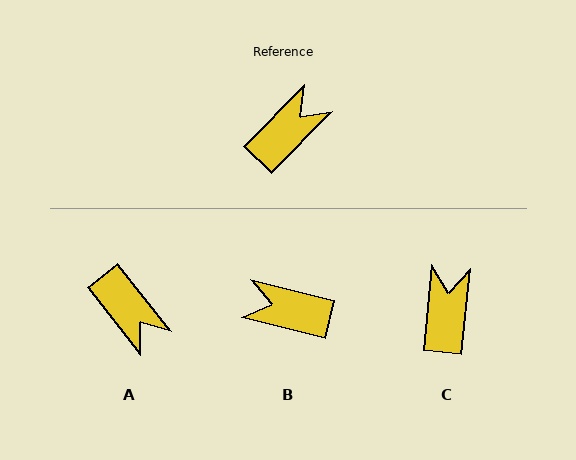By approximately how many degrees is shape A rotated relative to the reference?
Approximately 98 degrees clockwise.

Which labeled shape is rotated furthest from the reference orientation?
B, about 120 degrees away.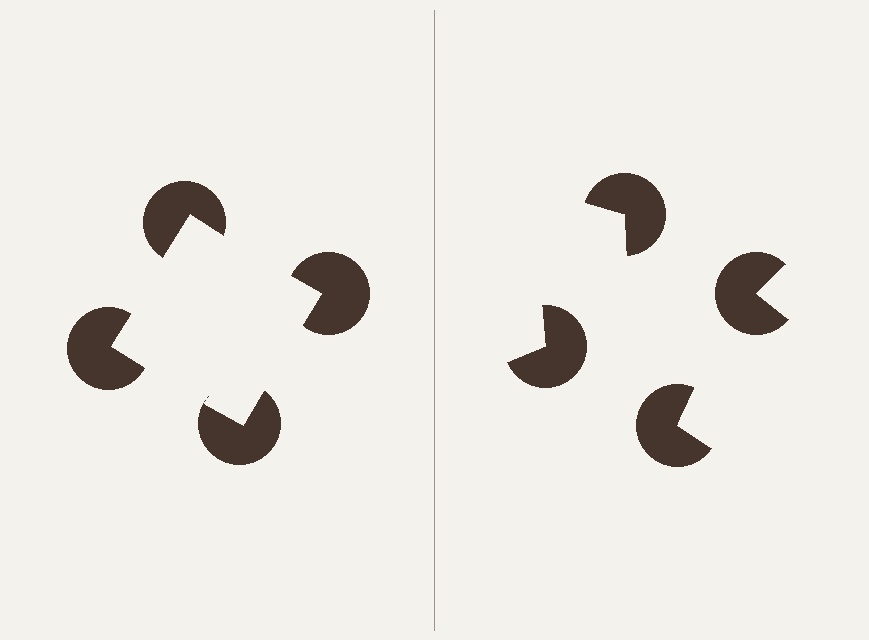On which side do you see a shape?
An illusory square appears on the left side. On the right side the wedge cuts are rotated, so no coherent shape forms.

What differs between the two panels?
The pac-man discs are positioned identically on both sides; only the wedge orientations differ. On the left they align to a square; on the right they are misaligned.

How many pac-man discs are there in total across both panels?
8 — 4 on each side.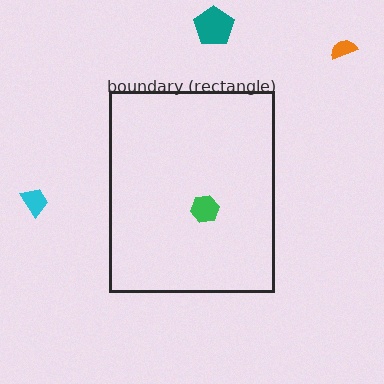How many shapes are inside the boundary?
1 inside, 3 outside.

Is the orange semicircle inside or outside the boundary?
Outside.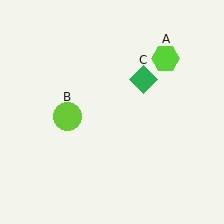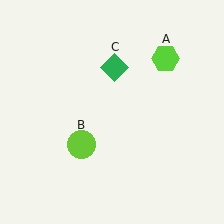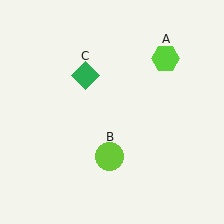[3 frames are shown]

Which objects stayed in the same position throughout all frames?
Lime hexagon (object A) remained stationary.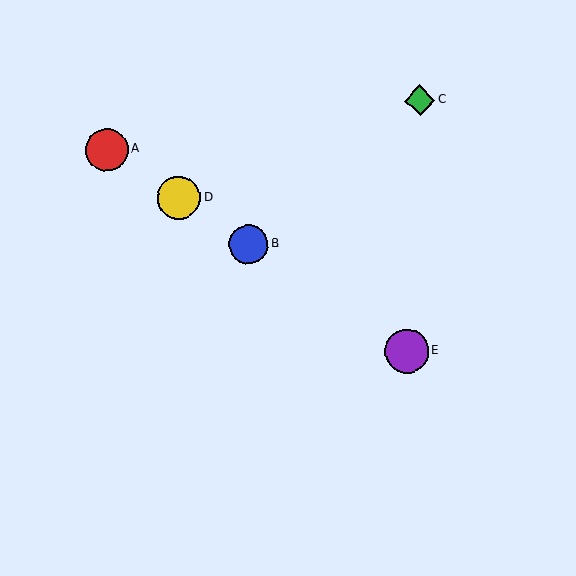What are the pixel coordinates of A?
Object A is at (107, 150).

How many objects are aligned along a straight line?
4 objects (A, B, D, E) are aligned along a straight line.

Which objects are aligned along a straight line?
Objects A, B, D, E are aligned along a straight line.